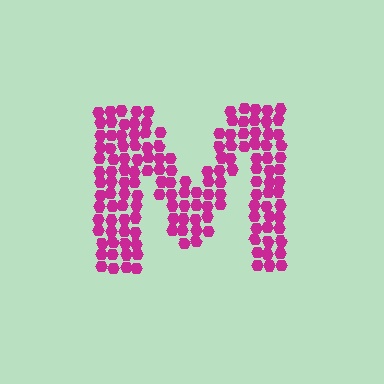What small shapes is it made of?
It is made of small hexagons.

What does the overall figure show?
The overall figure shows the letter M.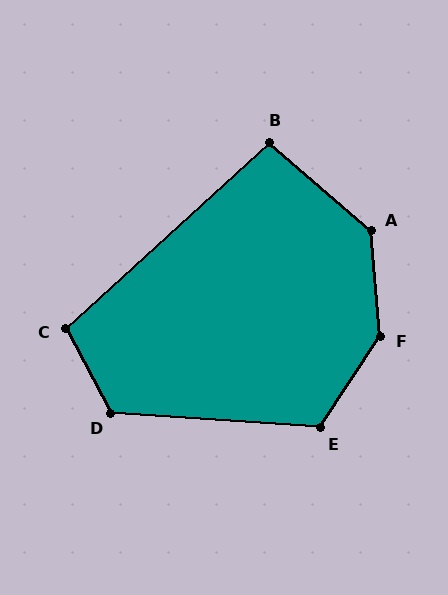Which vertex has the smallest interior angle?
B, at approximately 97 degrees.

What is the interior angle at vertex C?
Approximately 104 degrees (obtuse).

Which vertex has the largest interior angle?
F, at approximately 141 degrees.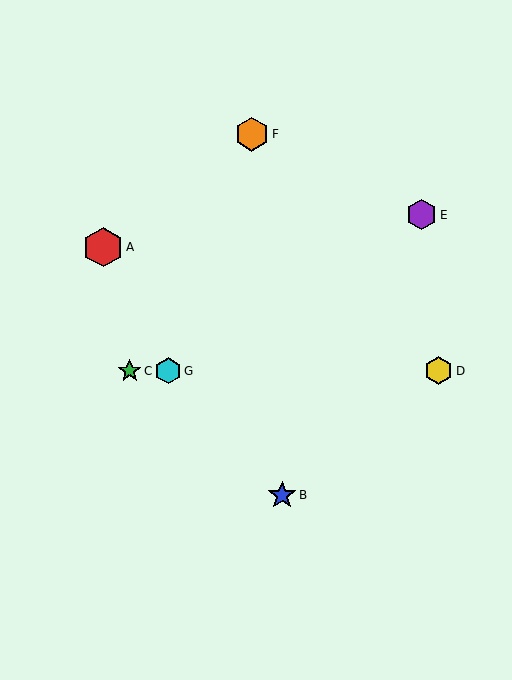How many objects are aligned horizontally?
3 objects (C, D, G) are aligned horizontally.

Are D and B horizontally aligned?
No, D is at y≈371 and B is at y≈495.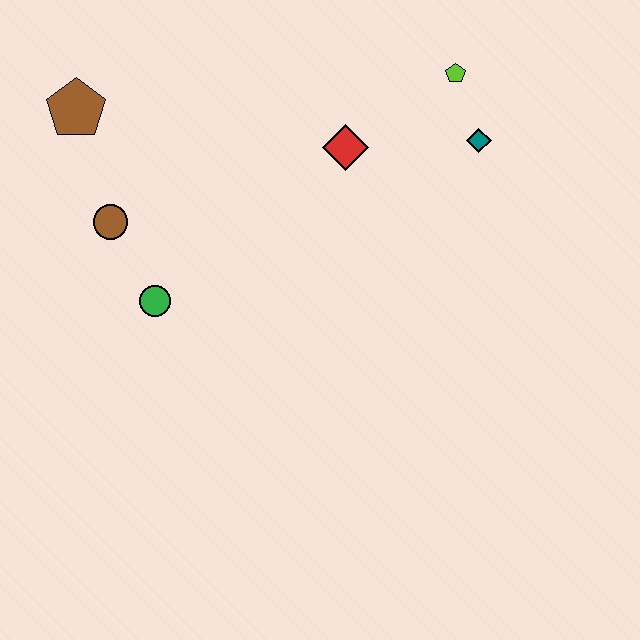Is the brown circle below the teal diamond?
Yes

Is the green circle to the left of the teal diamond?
Yes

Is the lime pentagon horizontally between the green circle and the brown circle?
No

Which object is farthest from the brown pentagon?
The teal diamond is farthest from the brown pentagon.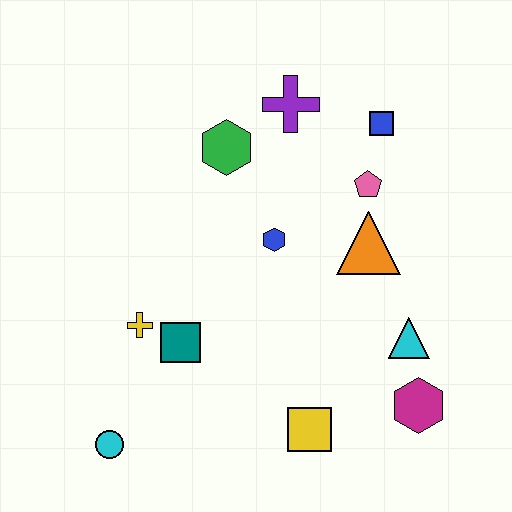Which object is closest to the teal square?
The yellow cross is closest to the teal square.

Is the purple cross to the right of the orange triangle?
No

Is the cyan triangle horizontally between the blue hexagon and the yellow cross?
No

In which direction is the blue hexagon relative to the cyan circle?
The blue hexagon is above the cyan circle.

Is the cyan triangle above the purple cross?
No